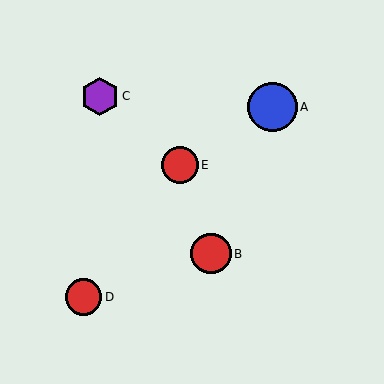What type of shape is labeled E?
Shape E is a red circle.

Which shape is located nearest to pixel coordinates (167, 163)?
The red circle (labeled E) at (180, 165) is nearest to that location.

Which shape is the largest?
The blue circle (labeled A) is the largest.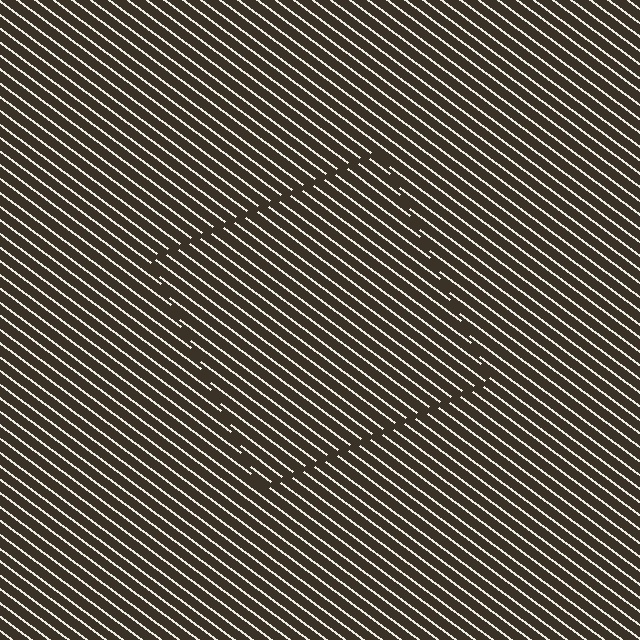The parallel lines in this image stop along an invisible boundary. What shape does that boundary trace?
An illusory square. The interior of the shape contains the same grating, shifted by half a period — the contour is defined by the phase discontinuity where line-ends from the inner and outer gratings abut.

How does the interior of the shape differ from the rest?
The interior of the shape contains the same grating, shifted by half a period — the contour is defined by the phase discontinuity where line-ends from the inner and outer gratings abut.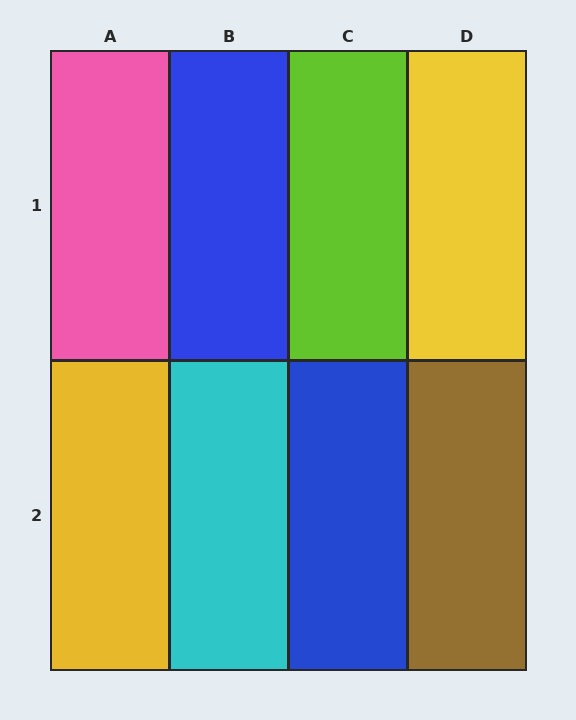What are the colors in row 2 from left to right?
Yellow, cyan, blue, brown.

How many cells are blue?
2 cells are blue.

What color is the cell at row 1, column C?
Lime.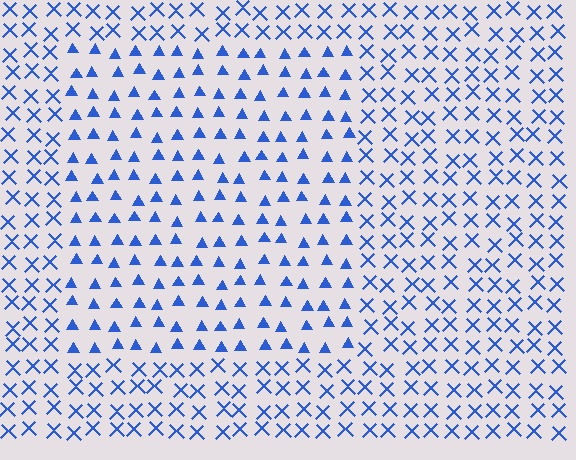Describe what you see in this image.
The image is filled with small blue elements arranged in a uniform grid. A rectangle-shaped region contains triangles, while the surrounding area contains X marks. The boundary is defined purely by the change in element shape.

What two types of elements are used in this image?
The image uses triangles inside the rectangle region and X marks outside it.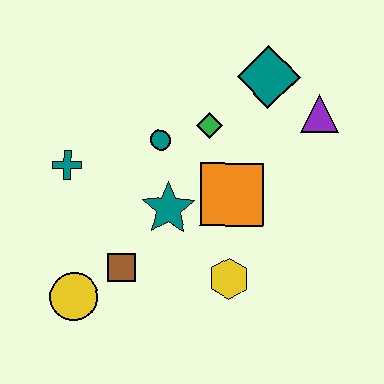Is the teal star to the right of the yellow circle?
Yes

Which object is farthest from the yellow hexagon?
The teal diamond is farthest from the yellow hexagon.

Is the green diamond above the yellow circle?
Yes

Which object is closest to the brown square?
The yellow circle is closest to the brown square.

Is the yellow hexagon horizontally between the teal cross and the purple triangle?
Yes